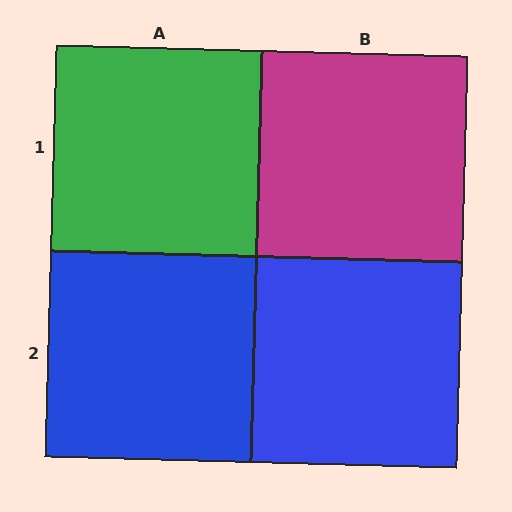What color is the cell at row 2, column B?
Blue.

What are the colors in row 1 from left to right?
Green, magenta.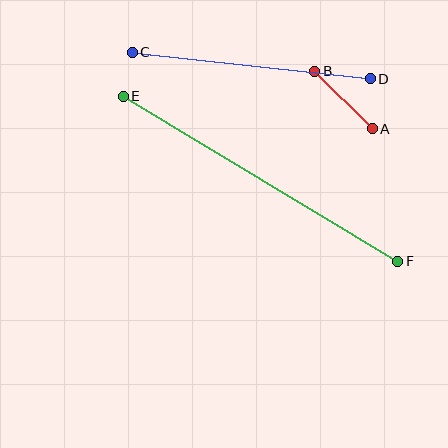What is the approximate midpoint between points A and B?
The midpoint is at approximately (344, 100) pixels.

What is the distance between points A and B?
The distance is approximately 82 pixels.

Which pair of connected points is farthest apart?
Points E and F are farthest apart.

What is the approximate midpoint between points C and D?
The midpoint is at approximately (251, 66) pixels.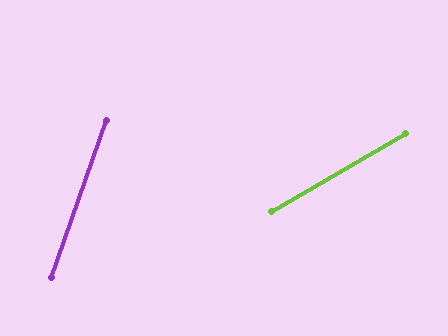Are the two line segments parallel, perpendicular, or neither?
Neither parallel nor perpendicular — they differ by about 41°.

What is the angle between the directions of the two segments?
Approximately 41 degrees.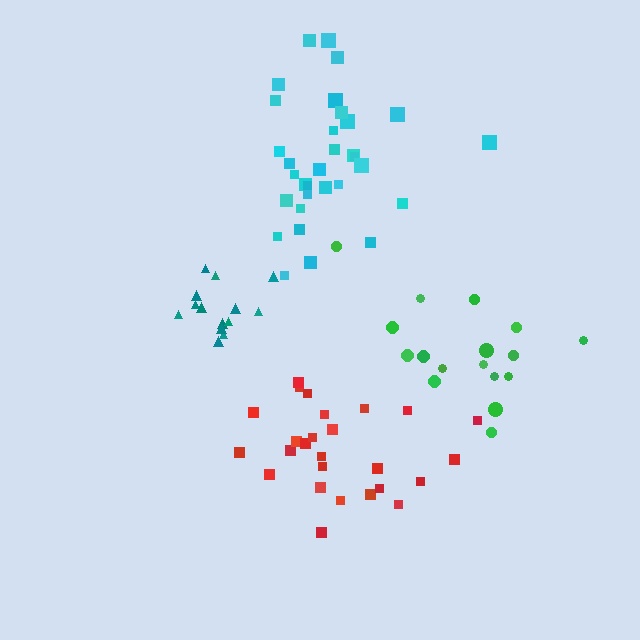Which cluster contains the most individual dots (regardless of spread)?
Cyan (32).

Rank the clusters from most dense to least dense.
teal, cyan, red, green.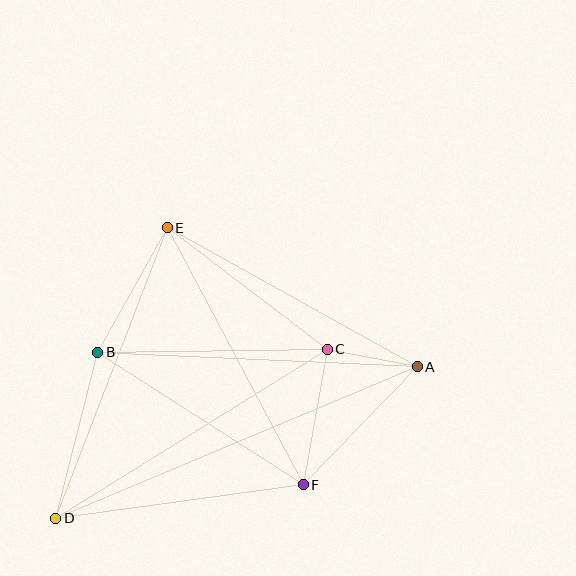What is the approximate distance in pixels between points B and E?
The distance between B and E is approximately 142 pixels.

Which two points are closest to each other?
Points A and C are closest to each other.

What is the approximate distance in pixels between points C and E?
The distance between C and E is approximately 201 pixels.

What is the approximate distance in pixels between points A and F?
The distance between A and F is approximately 164 pixels.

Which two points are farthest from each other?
Points A and D are farthest from each other.